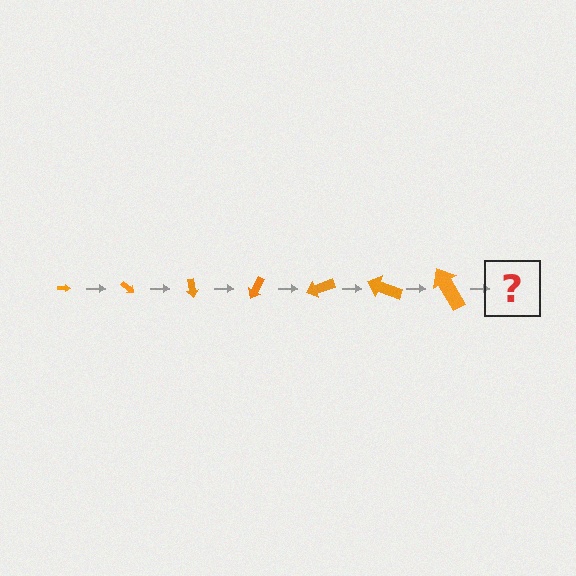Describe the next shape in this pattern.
It should be an arrow, larger than the previous one and rotated 280 degrees from the start.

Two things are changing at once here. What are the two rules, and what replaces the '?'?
The two rules are that the arrow grows larger each step and it rotates 40 degrees each step. The '?' should be an arrow, larger than the previous one and rotated 280 degrees from the start.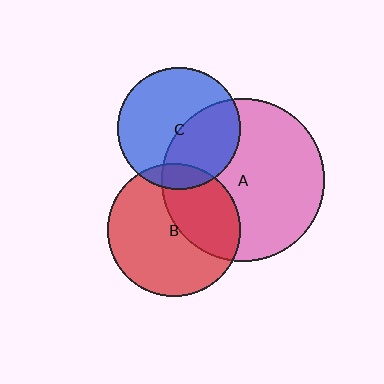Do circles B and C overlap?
Yes.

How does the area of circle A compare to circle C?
Approximately 1.8 times.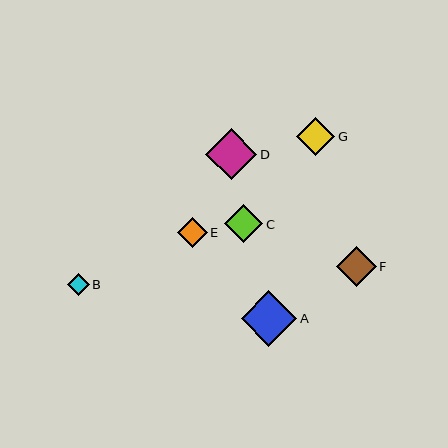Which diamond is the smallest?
Diamond B is the smallest with a size of approximately 22 pixels.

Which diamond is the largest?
Diamond A is the largest with a size of approximately 56 pixels.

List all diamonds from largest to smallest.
From largest to smallest: A, D, F, G, C, E, B.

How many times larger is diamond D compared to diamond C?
Diamond D is approximately 1.3 times the size of diamond C.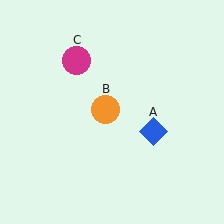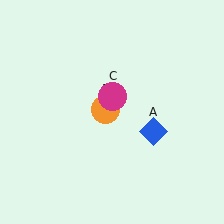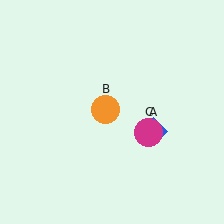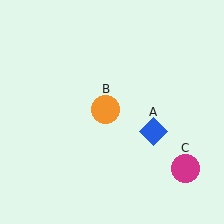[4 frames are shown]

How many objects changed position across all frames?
1 object changed position: magenta circle (object C).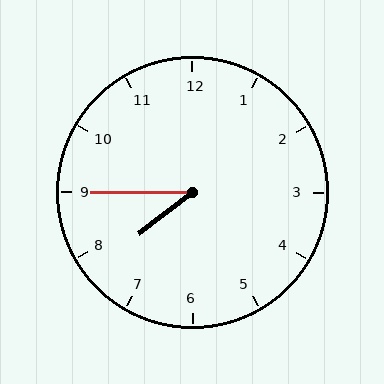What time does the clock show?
7:45.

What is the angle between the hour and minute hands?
Approximately 38 degrees.